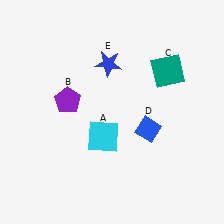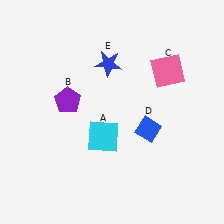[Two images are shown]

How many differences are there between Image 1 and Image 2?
There is 1 difference between the two images.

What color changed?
The square (C) changed from teal in Image 1 to pink in Image 2.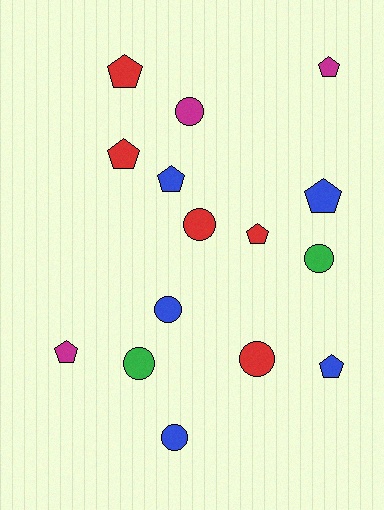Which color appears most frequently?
Red, with 5 objects.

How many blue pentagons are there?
There are 3 blue pentagons.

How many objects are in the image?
There are 15 objects.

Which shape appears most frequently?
Pentagon, with 8 objects.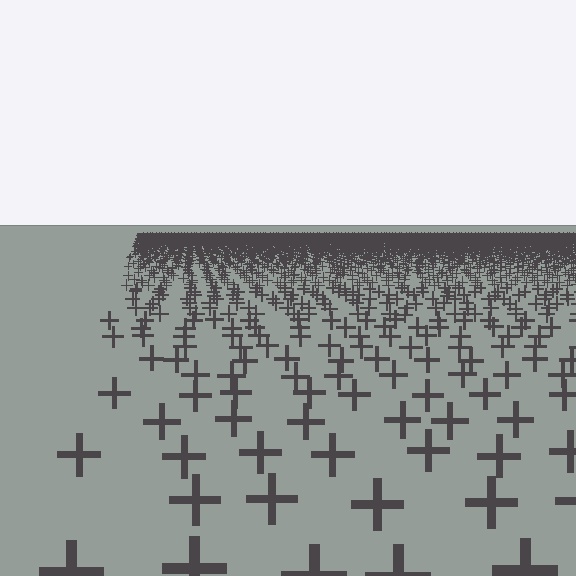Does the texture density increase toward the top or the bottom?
Density increases toward the top.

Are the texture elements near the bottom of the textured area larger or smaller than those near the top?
Larger. Near the bottom, elements are closer to the viewer and appear at a bigger on-screen size.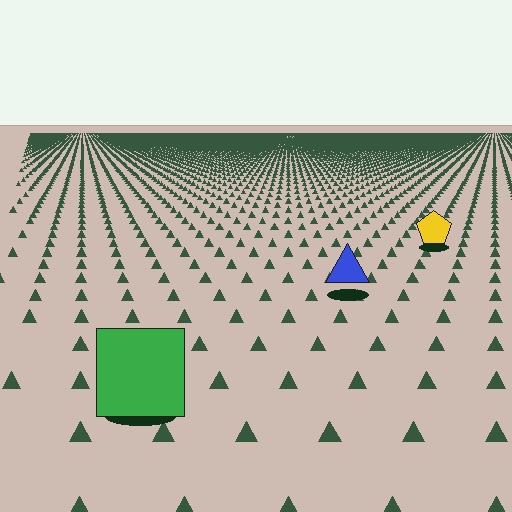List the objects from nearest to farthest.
From nearest to farthest: the green square, the blue triangle, the yellow pentagon.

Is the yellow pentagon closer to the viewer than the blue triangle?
No. The blue triangle is closer — you can tell from the texture gradient: the ground texture is coarser near it.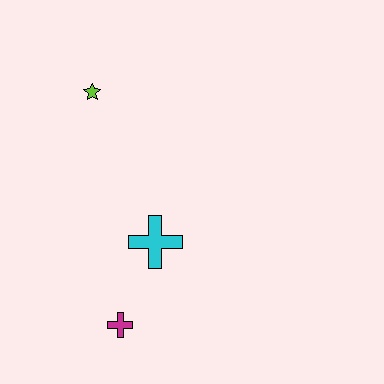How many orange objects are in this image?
There are no orange objects.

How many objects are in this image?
There are 3 objects.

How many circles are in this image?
There are no circles.